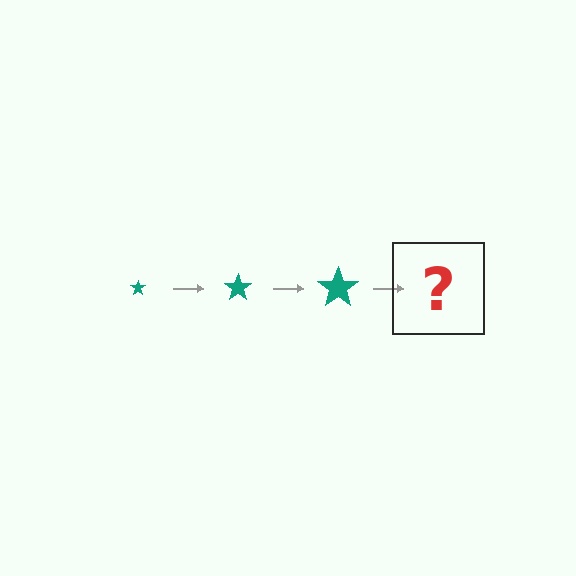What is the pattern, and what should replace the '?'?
The pattern is that the star gets progressively larger each step. The '?' should be a teal star, larger than the previous one.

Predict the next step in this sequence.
The next step is a teal star, larger than the previous one.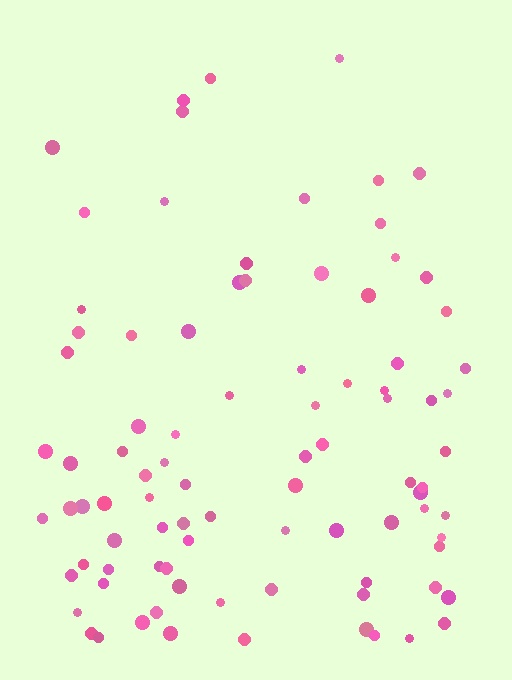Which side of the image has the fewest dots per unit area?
The top.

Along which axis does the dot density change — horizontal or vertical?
Vertical.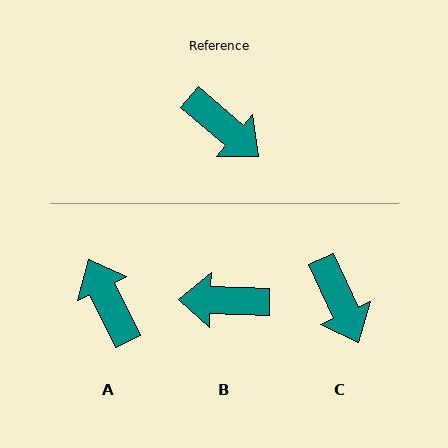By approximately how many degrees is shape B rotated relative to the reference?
Approximately 141 degrees clockwise.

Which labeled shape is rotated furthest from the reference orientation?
A, about 156 degrees away.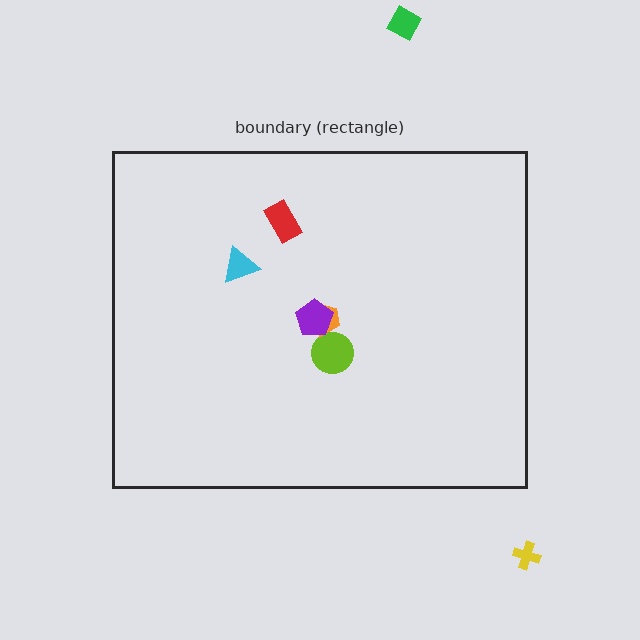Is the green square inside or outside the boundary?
Outside.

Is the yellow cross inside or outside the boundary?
Outside.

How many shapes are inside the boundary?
5 inside, 2 outside.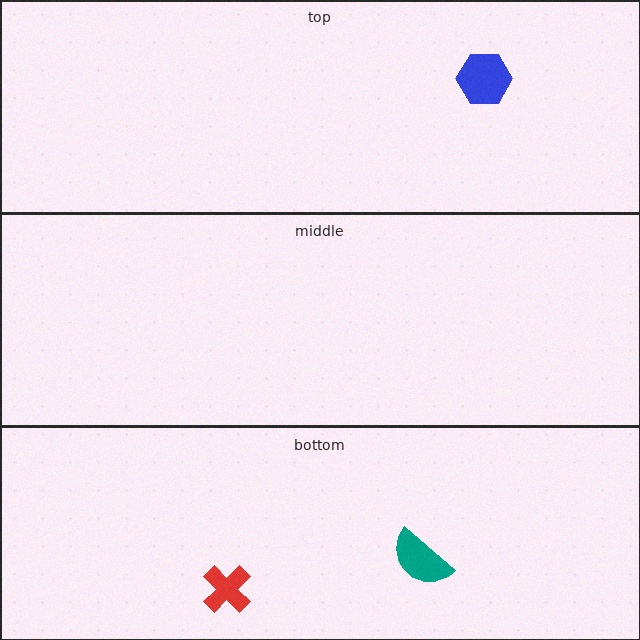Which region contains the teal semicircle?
The bottom region.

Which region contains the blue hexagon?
The top region.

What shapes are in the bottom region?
The red cross, the teal semicircle.